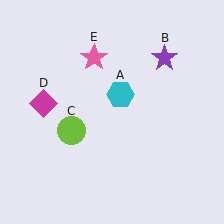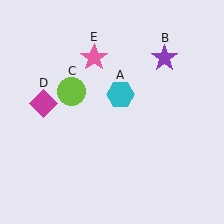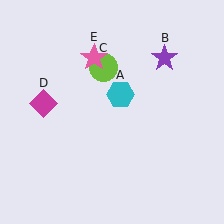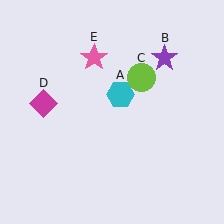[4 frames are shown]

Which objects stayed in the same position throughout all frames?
Cyan hexagon (object A) and purple star (object B) and magenta diamond (object D) and pink star (object E) remained stationary.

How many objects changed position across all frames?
1 object changed position: lime circle (object C).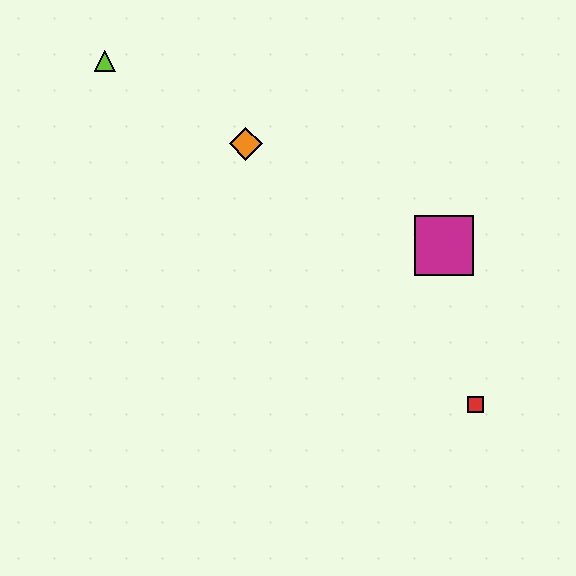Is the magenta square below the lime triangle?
Yes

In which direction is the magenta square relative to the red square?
The magenta square is above the red square.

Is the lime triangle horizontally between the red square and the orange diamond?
No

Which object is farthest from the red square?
The lime triangle is farthest from the red square.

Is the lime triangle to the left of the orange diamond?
Yes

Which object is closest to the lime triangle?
The orange diamond is closest to the lime triangle.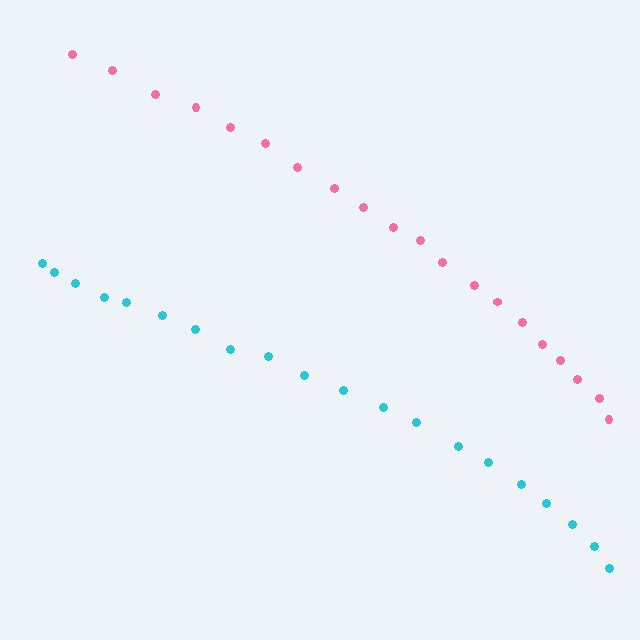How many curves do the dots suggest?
There are 2 distinct paths.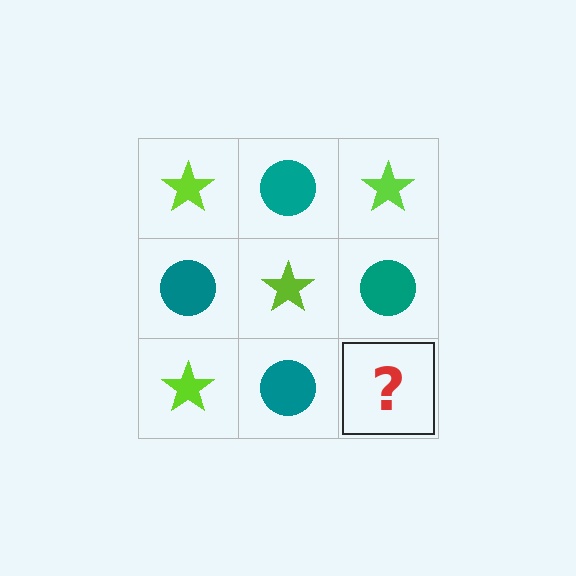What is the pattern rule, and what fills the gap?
The rule is that it alternates lime star and teal circle in a checkerboard pattern. The gap should be filled with a lime star.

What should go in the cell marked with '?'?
The missing cell should contain a lime star.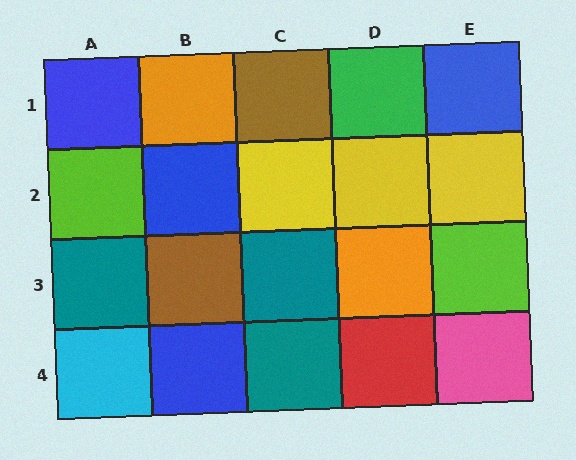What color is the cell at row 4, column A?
Cyan.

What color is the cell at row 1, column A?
Blue.